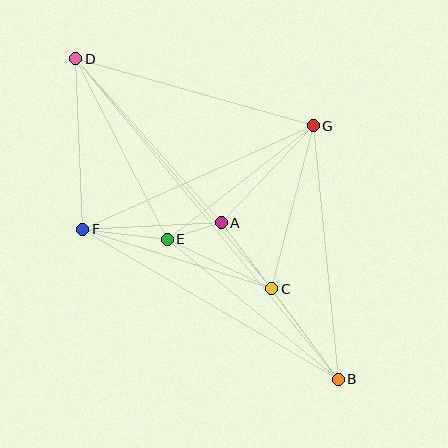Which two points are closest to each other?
Points A and E are closest to each other.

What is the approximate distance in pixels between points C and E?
The distance between C and E is approximately 116 pixels.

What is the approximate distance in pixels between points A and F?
The distance between A and F is approximately 139 pixels.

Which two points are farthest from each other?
Points B and D are farthest from each other.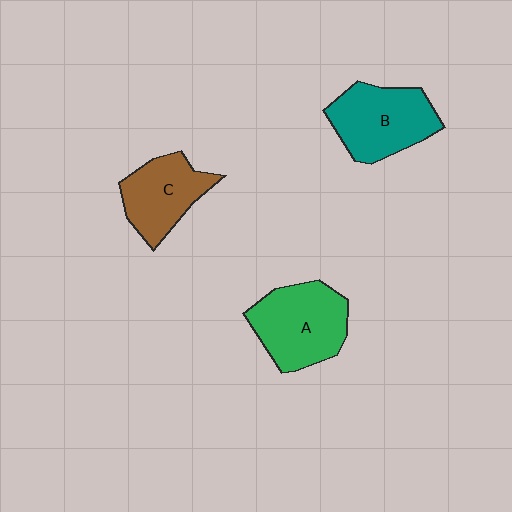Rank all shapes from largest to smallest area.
From largest to smallest: A (green), B (teal), C (brown).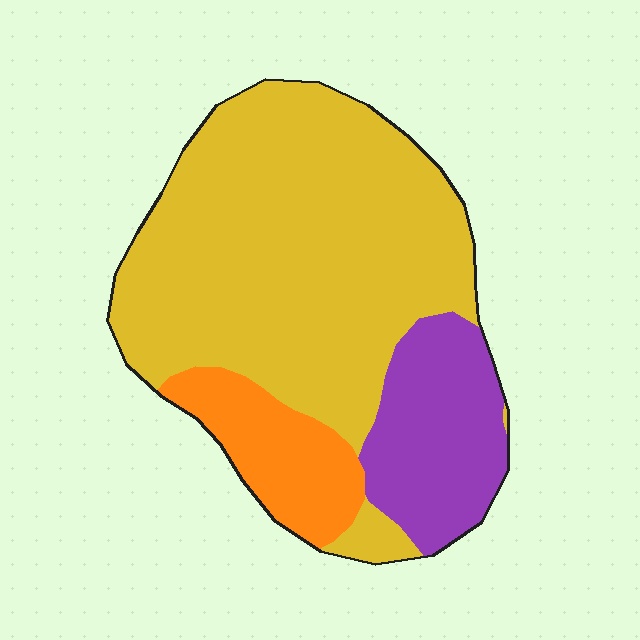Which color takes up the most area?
Yellow, at roughly 65%.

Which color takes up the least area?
Orange, at roughly 15%.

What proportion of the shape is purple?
Purple takes up about one fifth (1/5) of the shape.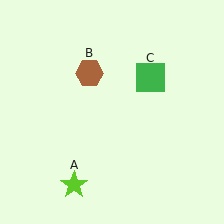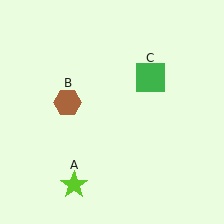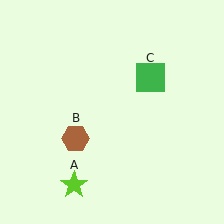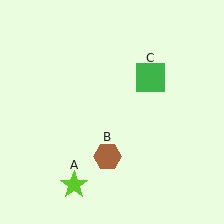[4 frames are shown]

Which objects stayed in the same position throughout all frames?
Lime star (object A) and green square (object C) remained stationary.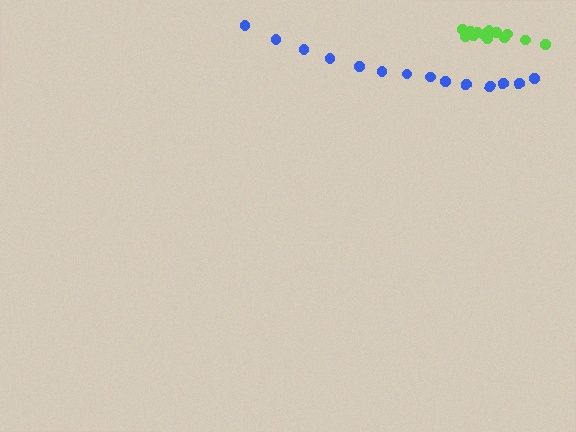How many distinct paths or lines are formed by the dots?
There are 2 distinct paths.